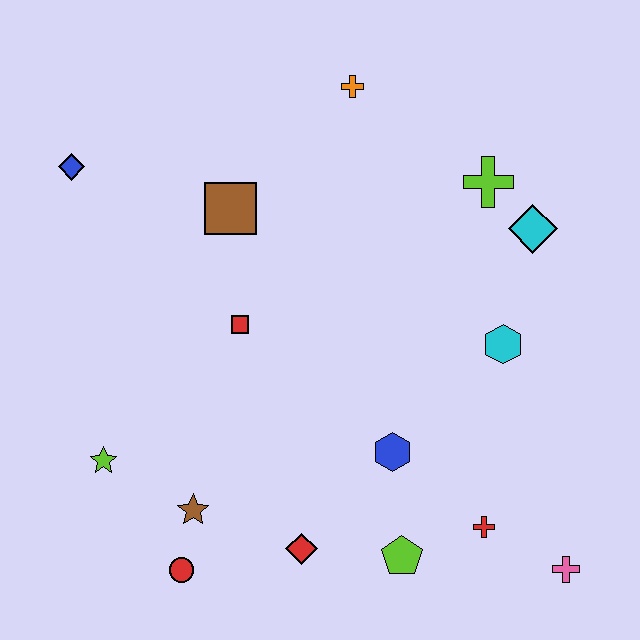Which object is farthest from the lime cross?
The red circle is farthest from the lime cross.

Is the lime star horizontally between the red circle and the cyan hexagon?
No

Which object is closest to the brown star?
The red circle is closest to the brown star.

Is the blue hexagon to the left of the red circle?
No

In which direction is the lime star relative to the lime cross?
The lime star is to the left of the lime cross.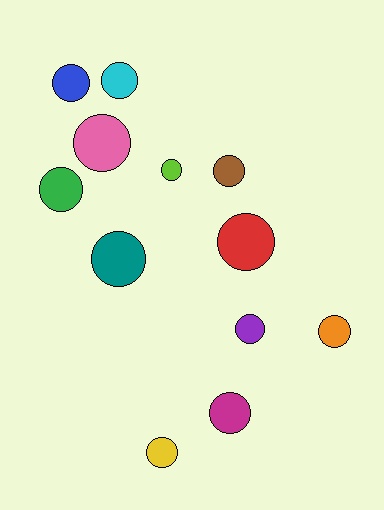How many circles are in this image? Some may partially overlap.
There are 12 circles.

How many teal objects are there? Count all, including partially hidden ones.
There is 1 teal object.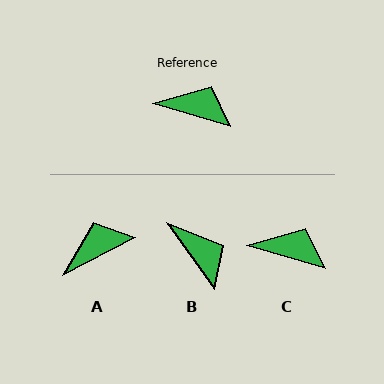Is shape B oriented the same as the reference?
No, it is off by about 38 degrees.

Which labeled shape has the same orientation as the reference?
C.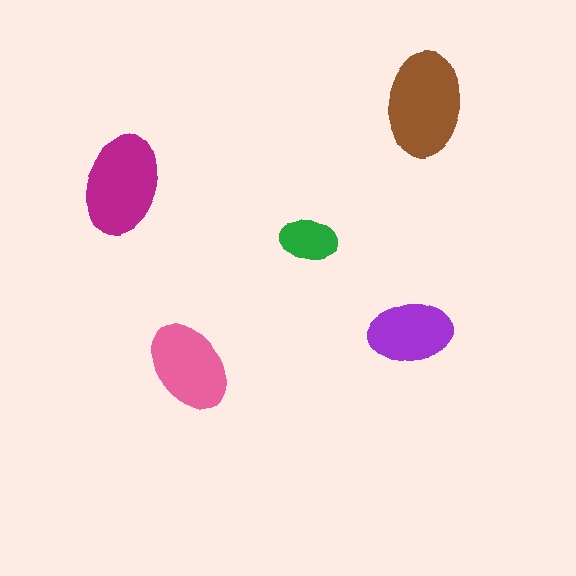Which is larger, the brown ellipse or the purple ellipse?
The brown one.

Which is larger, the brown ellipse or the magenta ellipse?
The brown one.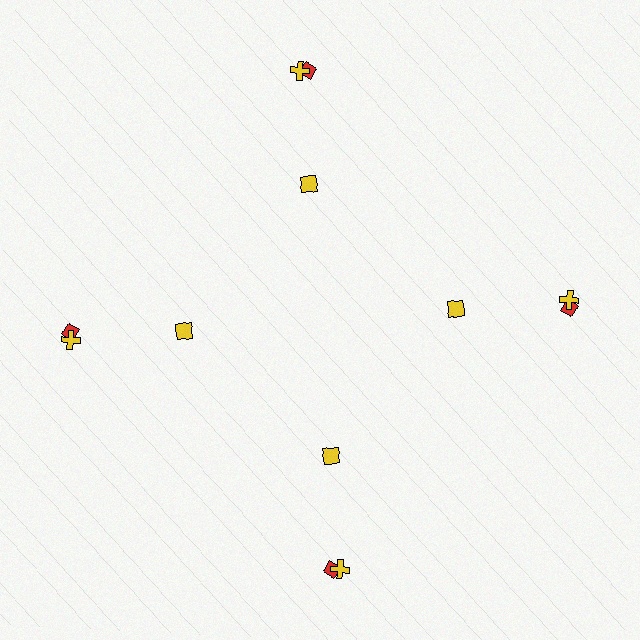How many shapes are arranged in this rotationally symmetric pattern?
There are 12 shapes, arranged in 4 groups of 3.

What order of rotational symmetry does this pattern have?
This pattern has 4-fold rotational symmetry.